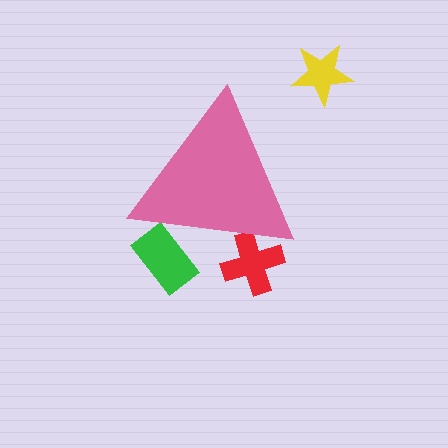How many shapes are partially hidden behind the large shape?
2 shapes are partially hidden.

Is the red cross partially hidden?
Yes, the red cross is partially hidden behind the pink triangle.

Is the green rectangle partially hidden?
Yes, the green rectangle is partially hidden behind the pink triangle.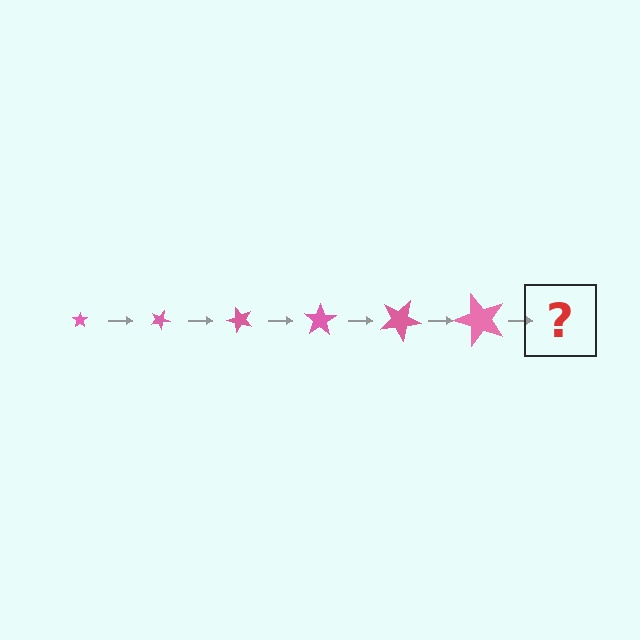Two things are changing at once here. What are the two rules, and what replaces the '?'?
The two rules are that the star grows larger each step and it rotates 25 degrees each step. The '?' should be a star, larger than the previous one and rotated 150 degrees from the start.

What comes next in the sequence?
The next element should be a star, larger than the previous one and rotated 150 degrees from the start.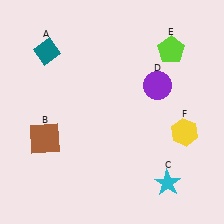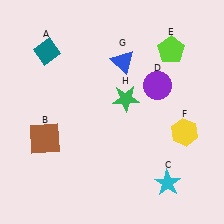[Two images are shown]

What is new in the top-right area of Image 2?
A green star (H) was added in the top-right area of Image 2.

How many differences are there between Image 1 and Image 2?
There are 2 differences between the two images.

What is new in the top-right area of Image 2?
A blue triangle (G) was added in the top-right area of Image 2.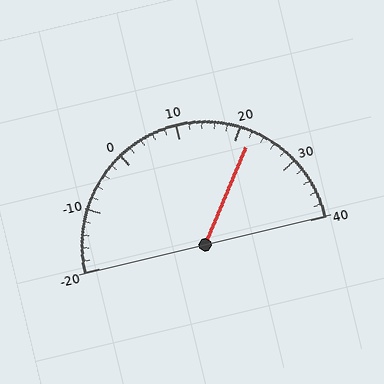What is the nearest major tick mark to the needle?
The nearest major tick mark is 20.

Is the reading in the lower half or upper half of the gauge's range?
The reading is in the upper half of the range (-20 to 40).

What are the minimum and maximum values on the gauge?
The gauge ranges from -20 to 40.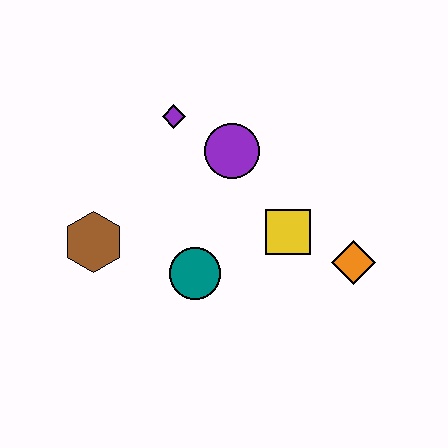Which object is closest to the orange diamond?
The yellow square is closest to the orange diamond.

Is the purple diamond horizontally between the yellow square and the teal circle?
No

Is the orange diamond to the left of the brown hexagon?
No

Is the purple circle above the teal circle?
Yes